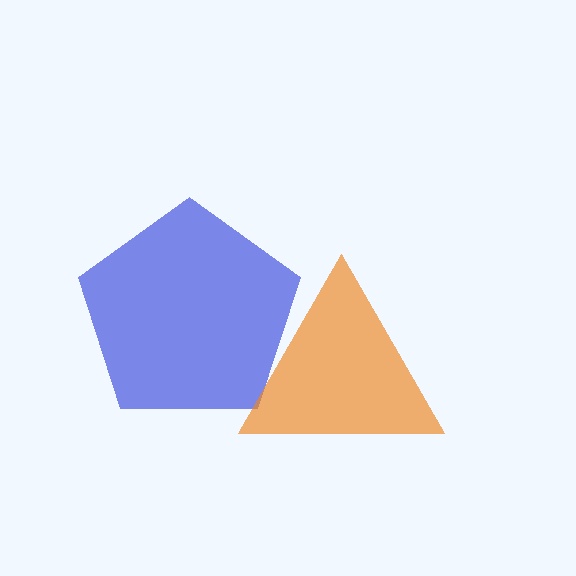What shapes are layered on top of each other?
The layered shapes are: a blue pentagon, an orange triangle.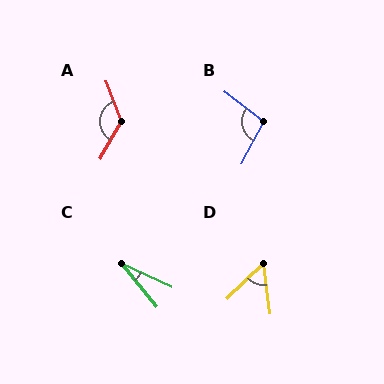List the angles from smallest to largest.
C (25°), D (54°), B (100°), A (129°).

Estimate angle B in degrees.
Approximately 100 degrees.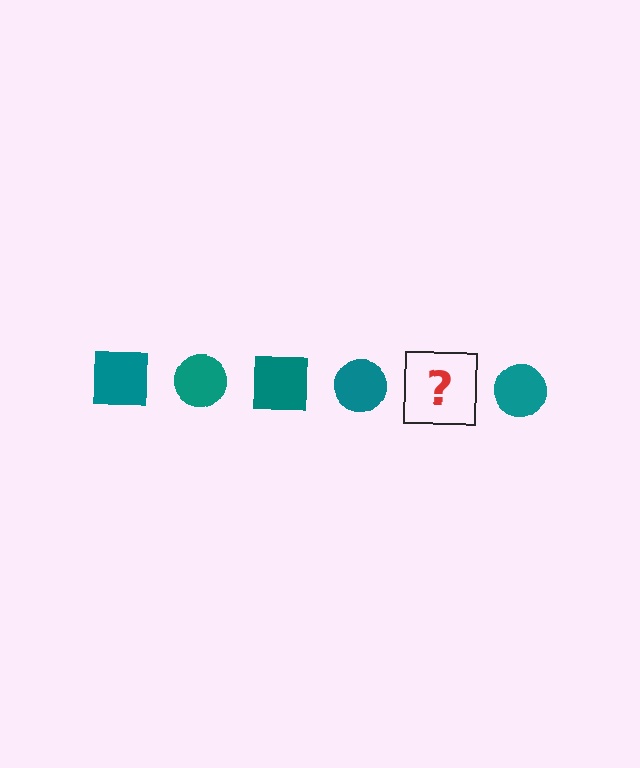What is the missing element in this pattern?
The missing element is a teal square.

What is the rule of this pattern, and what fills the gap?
The rule is that the pattern cycles through square, circle shapes in teal. The gap should be filled with a teal square.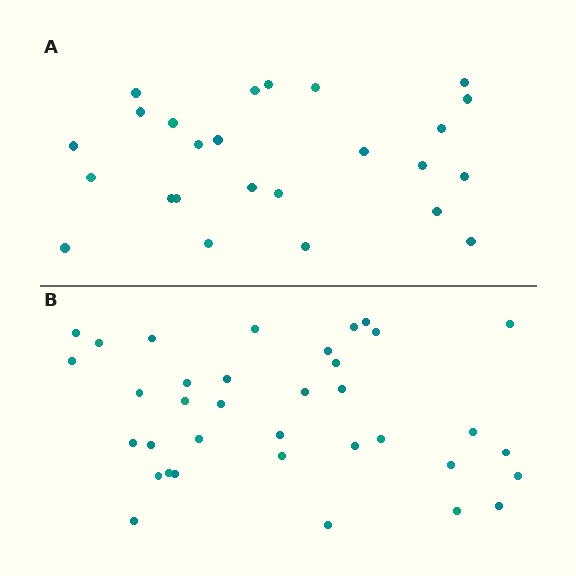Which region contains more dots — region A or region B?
Region B (the bottom region) has more dots.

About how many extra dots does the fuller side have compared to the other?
Region B has roughly 12 or so more dots than region A.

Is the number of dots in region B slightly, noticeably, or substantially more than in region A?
Region B has noticeably more, but not dramatically so. The ratio is roughly 1.4 to 1.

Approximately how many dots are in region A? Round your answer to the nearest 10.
About 20 dots. (The exact count is 25, which rounds to 20.)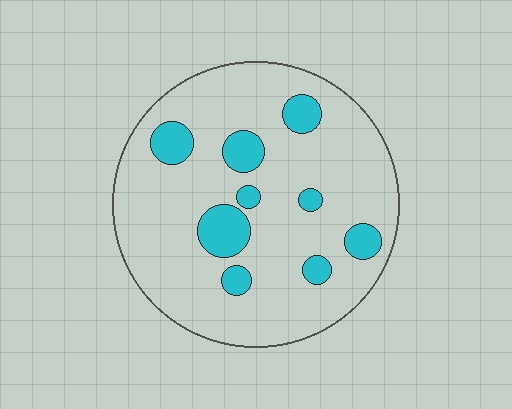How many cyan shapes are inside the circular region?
9.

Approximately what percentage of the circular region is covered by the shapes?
Approximately 15%.